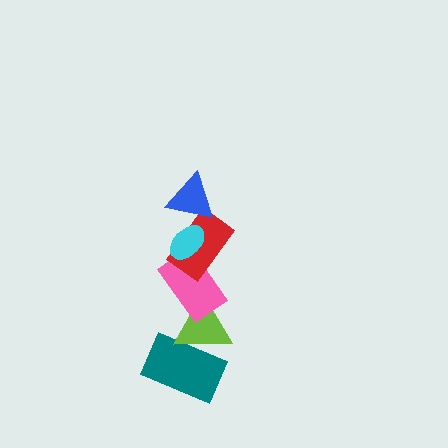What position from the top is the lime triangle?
The lime triangle is 5th from the top.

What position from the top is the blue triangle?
The blue triangle is 2nd from the top.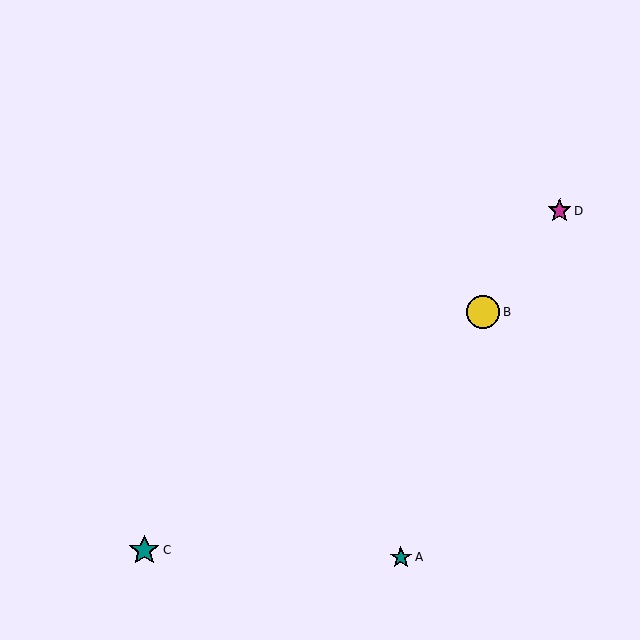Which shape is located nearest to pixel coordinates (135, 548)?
The teal star (labeled C) at (144, 551) is nearest to that location.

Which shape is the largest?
The yellow circle (labeled B) is the largest.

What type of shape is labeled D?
Shape D is a magenta star.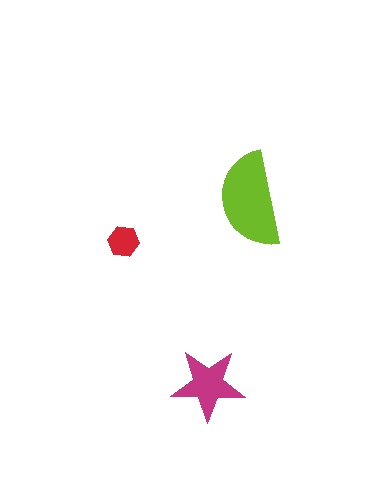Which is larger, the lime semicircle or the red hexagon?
The lime semicircle.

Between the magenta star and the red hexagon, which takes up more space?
The magenta star.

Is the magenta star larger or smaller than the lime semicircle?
Smaller.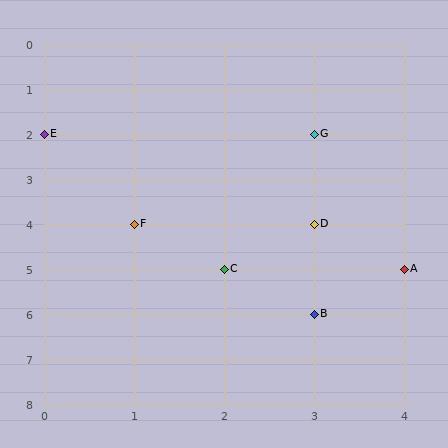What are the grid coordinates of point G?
Point G is at grid coordinates (3, 2).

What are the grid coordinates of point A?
Point A is at grid coordinates (4, 5).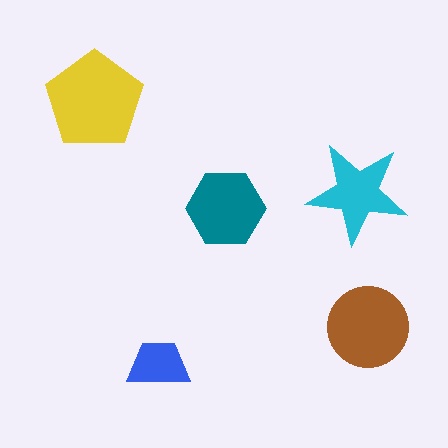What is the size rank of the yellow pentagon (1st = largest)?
1st.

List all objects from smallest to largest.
The blue trapezoid, the cyan star, the teal hexagon, the brown circle, the yellow pentagon.